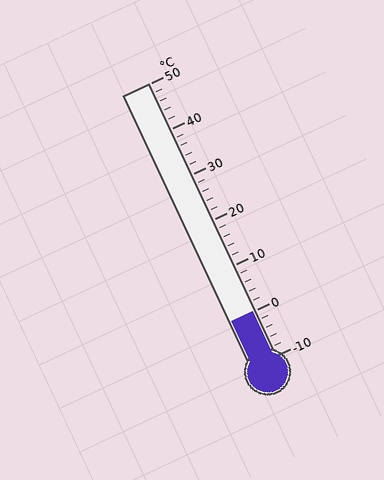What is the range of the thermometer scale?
The thermometer scale ranges from -10°C to 50°C.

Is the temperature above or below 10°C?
The temperature is below 10°C.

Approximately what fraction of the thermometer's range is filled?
The thermometer is filled to approximately 15% of its range.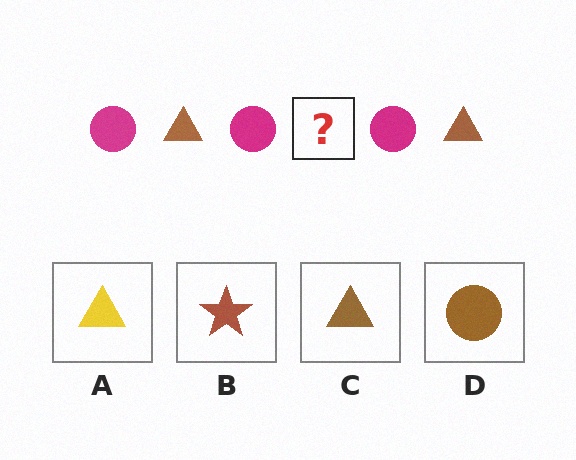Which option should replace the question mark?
Option C.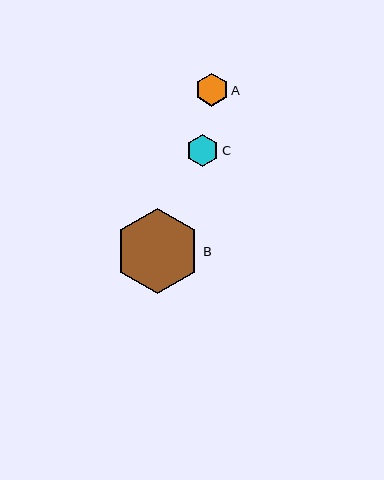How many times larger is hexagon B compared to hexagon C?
Hexagon B is approximately 2.7 times the size of hexagon C.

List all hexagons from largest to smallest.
From largest to smallest: B, A, C.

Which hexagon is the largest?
Hexagon B is the largest with a size of approximately 86 pixels.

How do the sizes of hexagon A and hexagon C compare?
Hexagon A and hexagon C are approximately the same size.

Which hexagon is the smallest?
Hexagon C is the smallest with a size of approximately 32 pixels.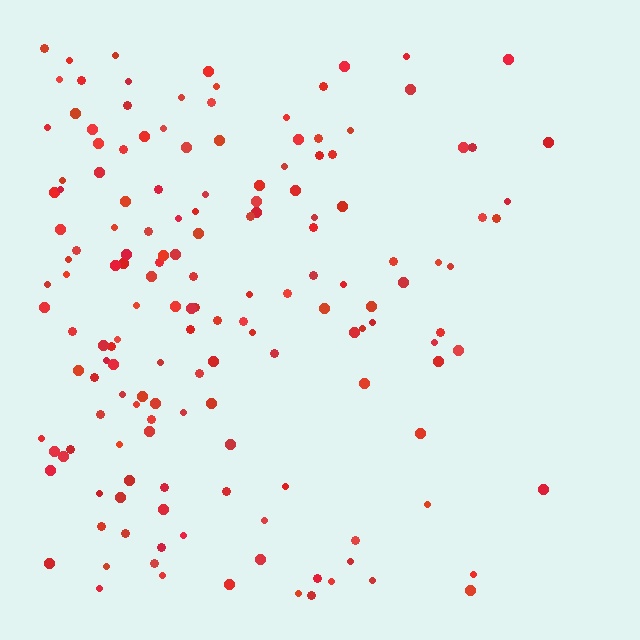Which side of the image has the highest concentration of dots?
The left.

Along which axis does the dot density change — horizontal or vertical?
Horizontal.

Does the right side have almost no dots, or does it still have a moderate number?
Still a moderate number, just noticeably fewer than the left.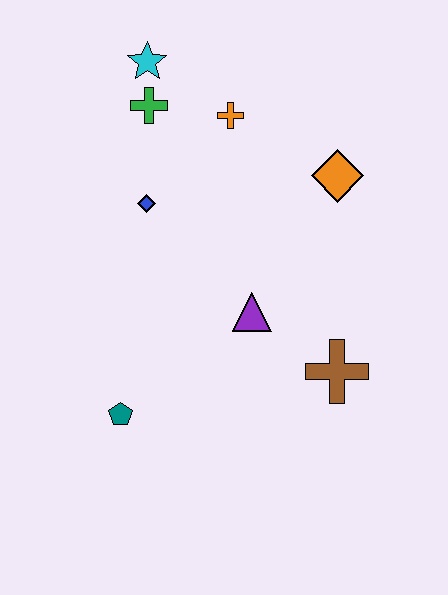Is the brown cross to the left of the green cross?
No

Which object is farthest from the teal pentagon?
The cyan star is farthest from the teal pentagon.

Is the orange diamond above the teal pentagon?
Yes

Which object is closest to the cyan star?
The green cross is closest to the cyan star.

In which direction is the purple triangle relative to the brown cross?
The purple triangle is to the left of the brown cross.